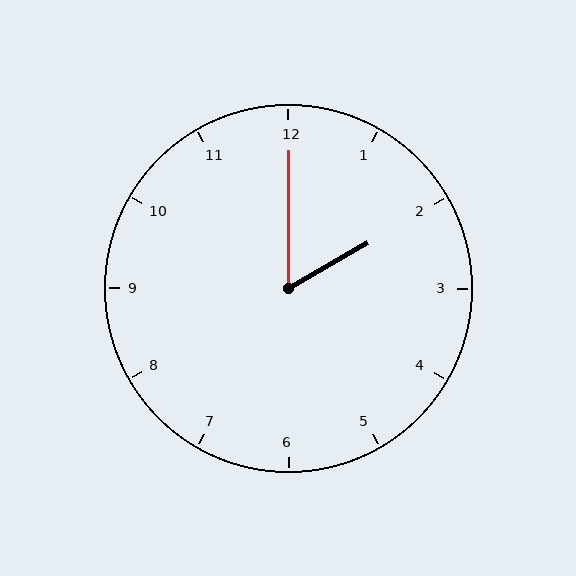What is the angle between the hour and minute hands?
Approximately 60 degrees.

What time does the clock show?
2:00.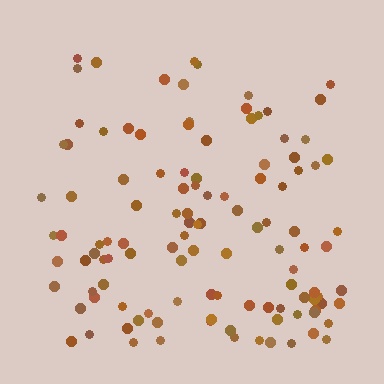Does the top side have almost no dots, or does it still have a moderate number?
Still a moderate number, just noticeably fewer than the bottom.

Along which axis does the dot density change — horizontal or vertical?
Vertical.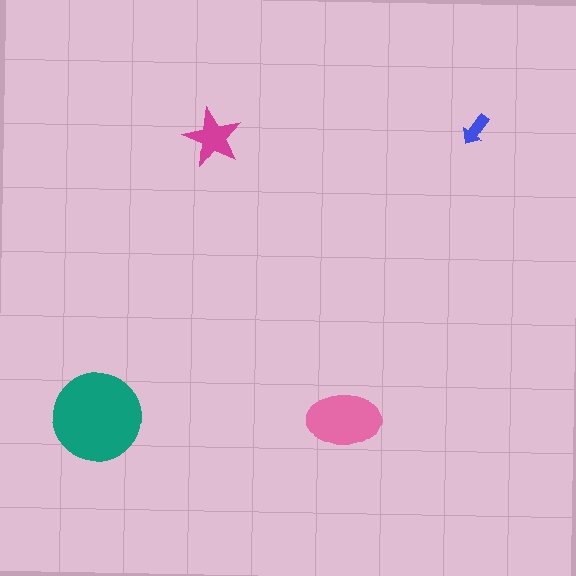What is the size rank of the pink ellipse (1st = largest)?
2nd.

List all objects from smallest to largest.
The blue arrow, the magenta star, the pink ellipse, the teal circle.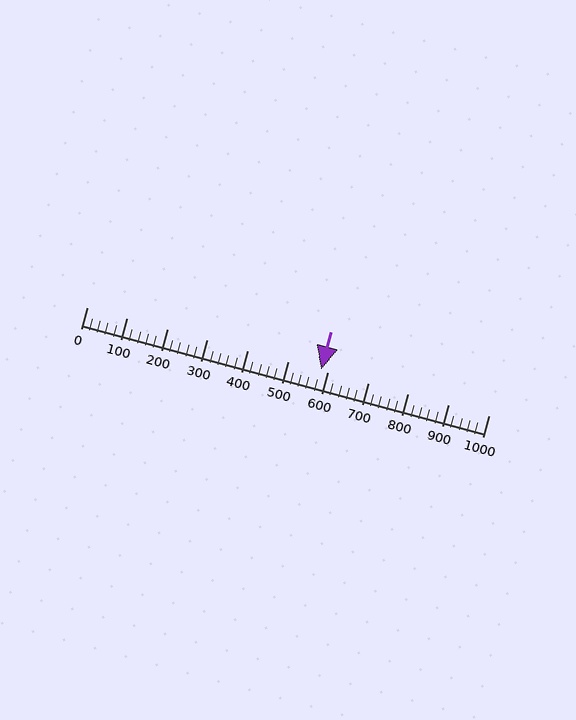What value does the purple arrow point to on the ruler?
The purple arrow points to approximately 584.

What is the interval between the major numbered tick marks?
The major tick marks are spaced 100 units apart.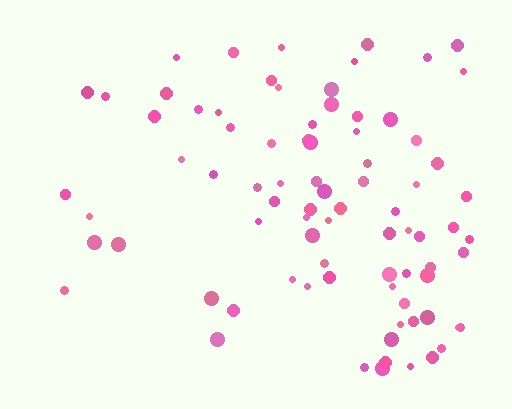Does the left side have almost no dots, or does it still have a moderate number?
Still a moderate number, just noticeably fewer than the right.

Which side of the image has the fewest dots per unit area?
The left.